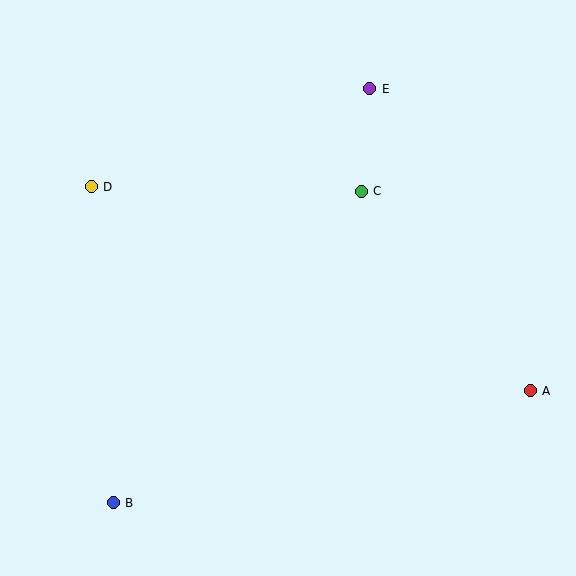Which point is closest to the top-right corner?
Point E is closest to the top-right corner.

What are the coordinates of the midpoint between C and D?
The midpoint between C and D is at (226, 189).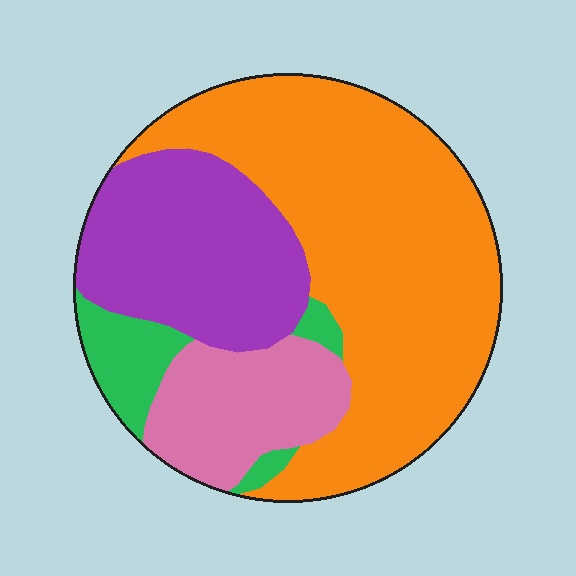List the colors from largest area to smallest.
From largest to smallest: orange, purple, pink, green.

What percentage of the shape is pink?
Pink takes up about one sixth (1/6) of the shape.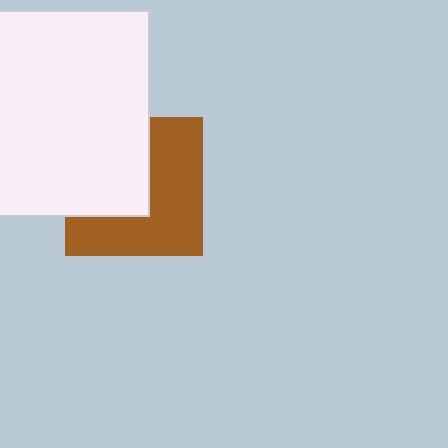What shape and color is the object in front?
The object in front is a white rectangle.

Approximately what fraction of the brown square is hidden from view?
Roughly 44% of the brown square is hidden behind the white rectangle.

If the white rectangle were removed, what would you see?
You would see the complete brown square.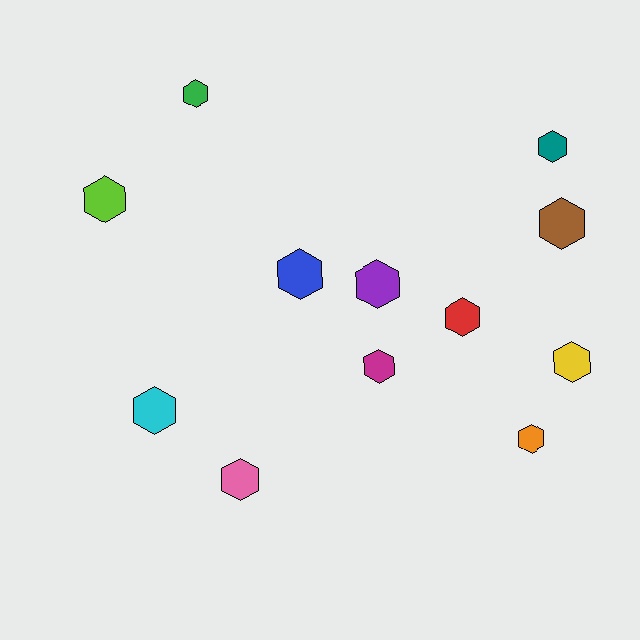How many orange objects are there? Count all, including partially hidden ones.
There is 1 orange object.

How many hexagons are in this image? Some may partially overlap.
There are 12 hexagons.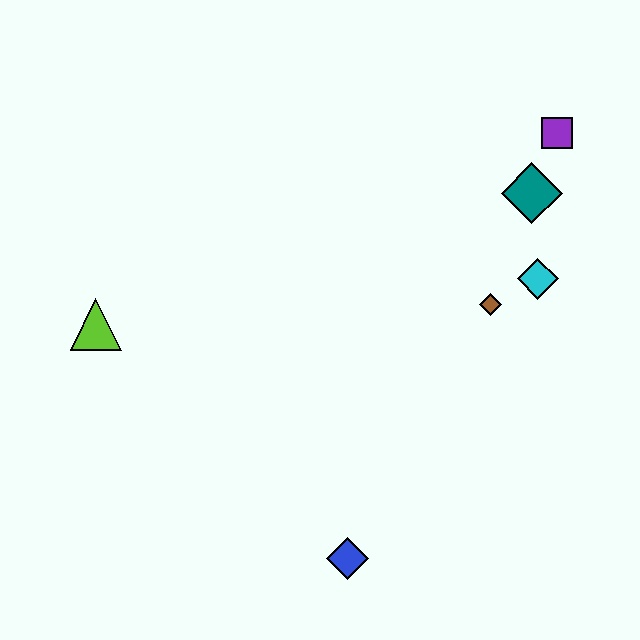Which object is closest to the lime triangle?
The blue diamond is closest to the lime triangle.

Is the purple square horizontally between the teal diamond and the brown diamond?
No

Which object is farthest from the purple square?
The lime triangle is farthest from the purple square.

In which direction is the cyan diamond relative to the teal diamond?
The cyan diamond is below the teal diamond.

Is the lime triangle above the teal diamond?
No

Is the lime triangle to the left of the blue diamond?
Yes